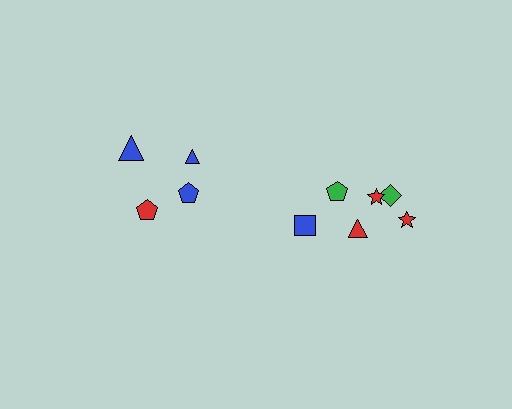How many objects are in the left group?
There are 4 objects.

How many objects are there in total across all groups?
There are 10 objects.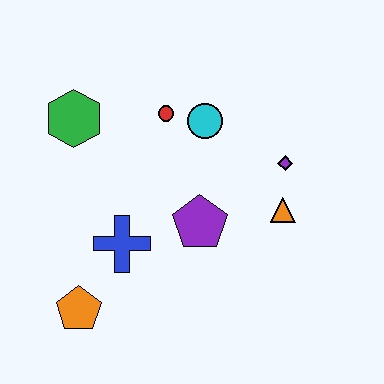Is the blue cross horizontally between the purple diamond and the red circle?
No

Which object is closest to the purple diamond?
The orange triangle is closest to the purple diamond.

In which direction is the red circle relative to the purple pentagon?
The red circle is above the purple pentagon.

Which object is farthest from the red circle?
The orange pentagon is farthest from the red circle.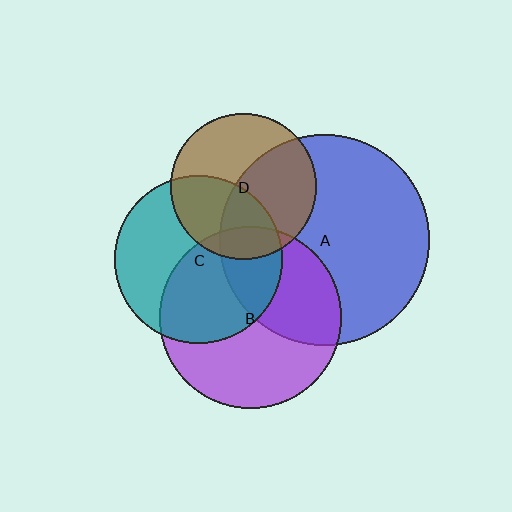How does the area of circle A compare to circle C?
Approximately 1.6 times.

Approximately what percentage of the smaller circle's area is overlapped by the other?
Approximately 25%.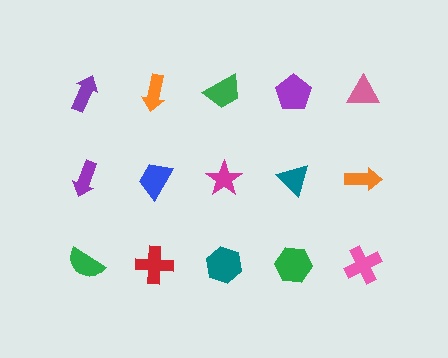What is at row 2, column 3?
A magenta star.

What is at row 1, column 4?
A purple pentagon.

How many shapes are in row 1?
5 shapes.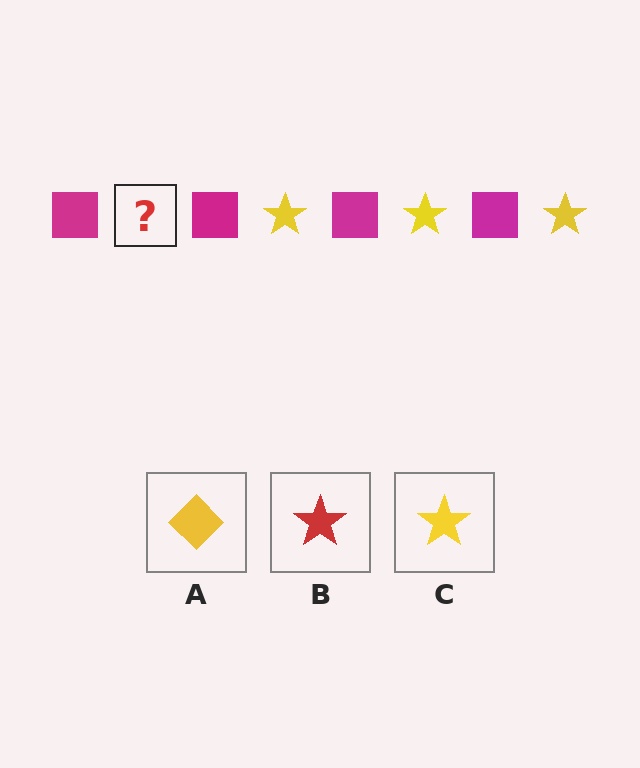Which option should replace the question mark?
Option C.